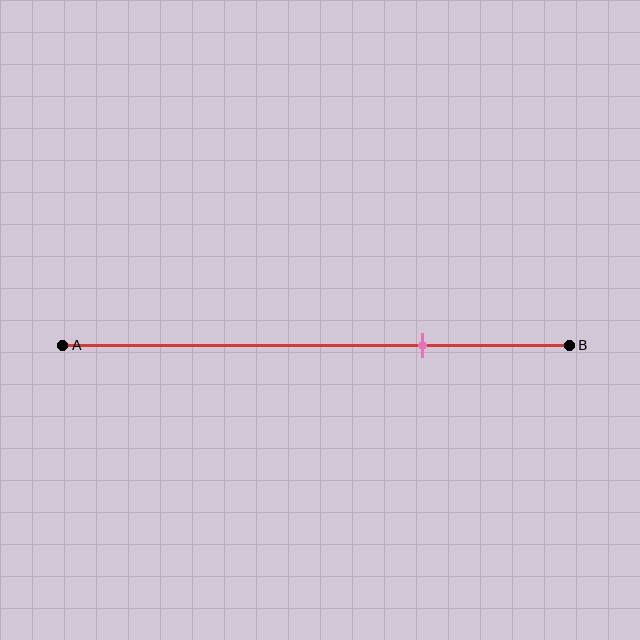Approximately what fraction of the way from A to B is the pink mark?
The pink mark is approximately 70% of the way from A to B.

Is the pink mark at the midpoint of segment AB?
No, the mark is at about 70% from A, not at the 50% midpoint.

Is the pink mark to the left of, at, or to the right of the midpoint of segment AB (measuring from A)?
The pink mark is to the right of the midpoint of segment AB.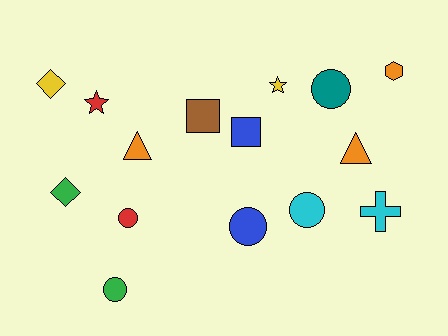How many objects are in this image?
There are 15 objects.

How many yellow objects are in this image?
There are 2 yellow objects.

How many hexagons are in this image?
There is 1 hexagon.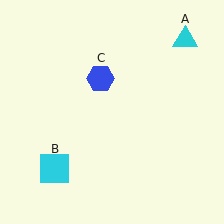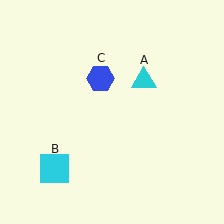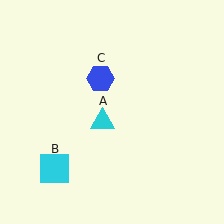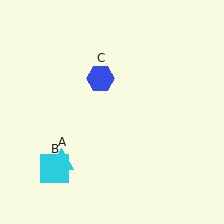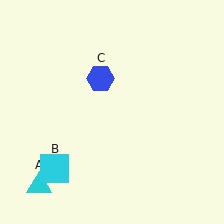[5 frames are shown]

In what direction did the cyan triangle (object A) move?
The cyan triangle (object A) moved down and to the left.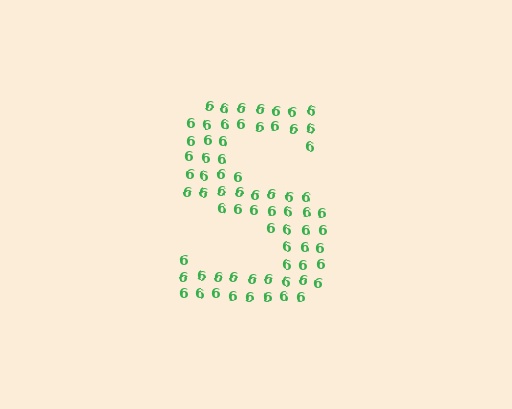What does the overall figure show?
The overall figure shows the letter S.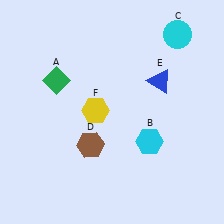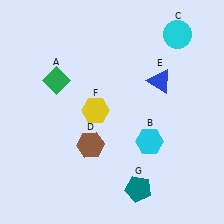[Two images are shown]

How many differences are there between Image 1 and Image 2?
There is 1 difference between the two images.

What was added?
A teal pentagon (G) was added in Image 2.